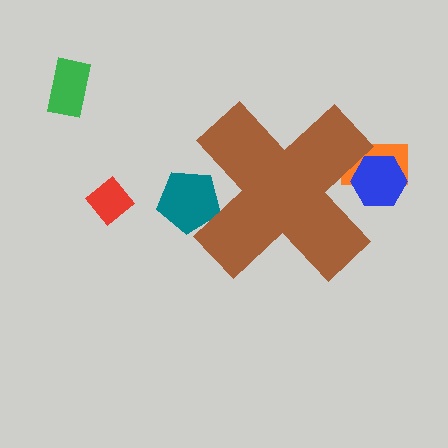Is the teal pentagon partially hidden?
Yes, the teal pentagon is partially hidden behind the brown cross.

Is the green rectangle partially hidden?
No, the green rectangle is fully visible.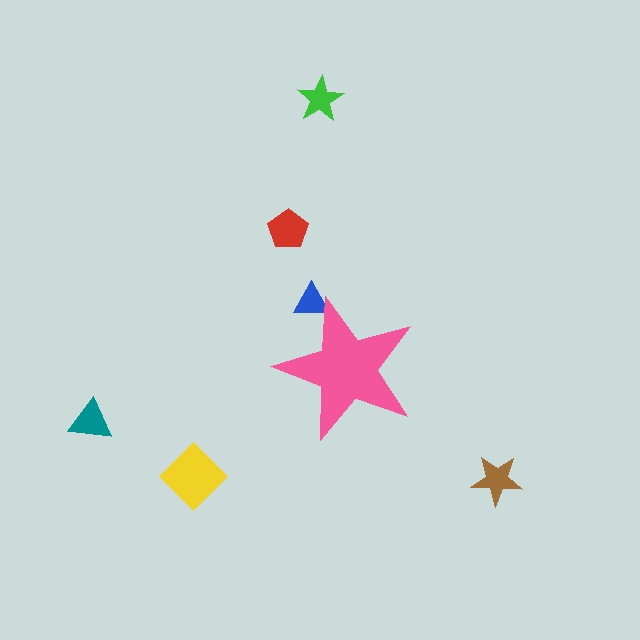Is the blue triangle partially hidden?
Yes, the blue triangle is partially hidden behind the pink star.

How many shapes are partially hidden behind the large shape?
1 shape is partially hidden.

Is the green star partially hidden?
No, the green star is fully visible.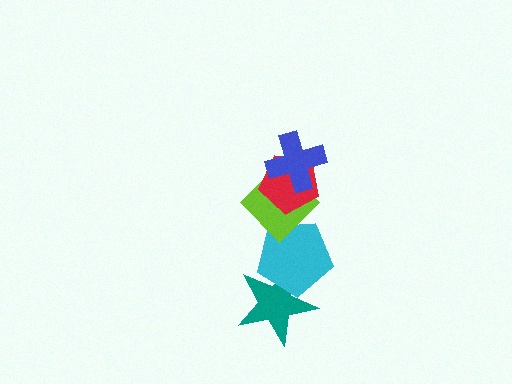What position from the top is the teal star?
The teal star is 5th from the top.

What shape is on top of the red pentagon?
The blue cross is on top of the red pentagon.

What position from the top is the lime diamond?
The lime diamond is 3rd from the top.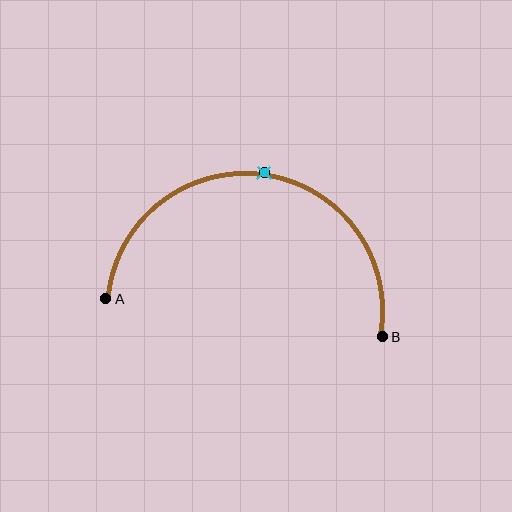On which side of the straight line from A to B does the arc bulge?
The arc bulges above the straight line connecting A and B.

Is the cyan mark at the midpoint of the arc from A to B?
Yes. The cyan mark lies on the arc at equal arc-length from both A and B — it is the arc midpoint.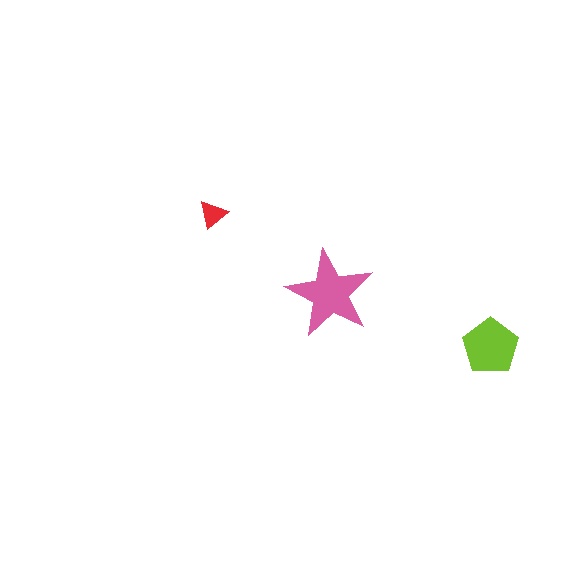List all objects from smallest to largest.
The red triangle, the lime pentagon, the pink star.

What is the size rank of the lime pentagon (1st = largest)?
2nd.